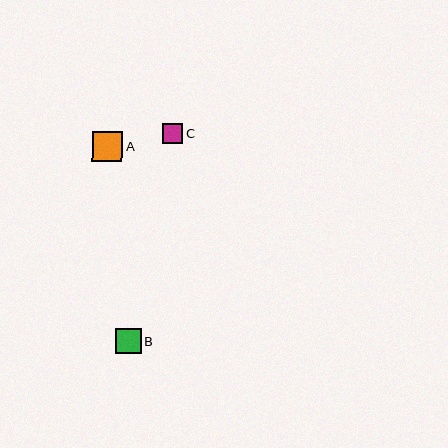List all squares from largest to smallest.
From largest to smallest: A, B, C.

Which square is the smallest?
Square C is the smallest with a size of approximately 20 pixels.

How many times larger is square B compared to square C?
Square B is approximately 1.3 times the size of square C.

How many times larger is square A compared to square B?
Square A is approximately 1.2 times the size of square B.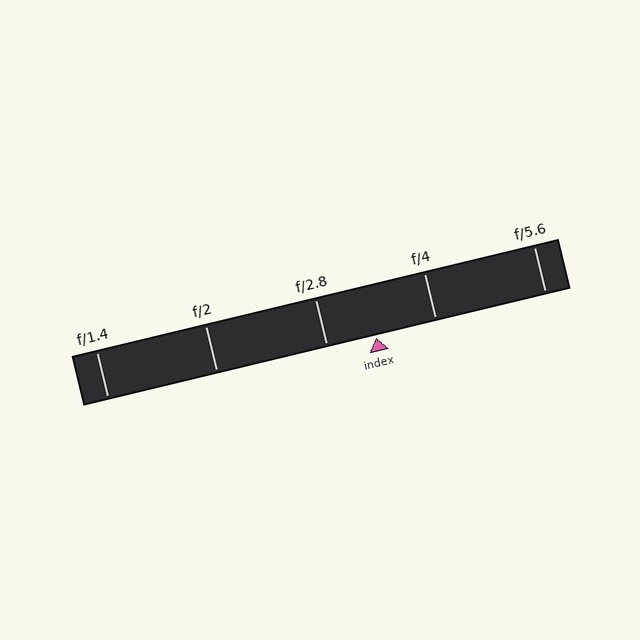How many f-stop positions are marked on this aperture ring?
There are 5 f-stop positions marked.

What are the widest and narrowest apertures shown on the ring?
The widest aperture shown is f/1.4 and the narrowest is f/5.6.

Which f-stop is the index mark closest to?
The index mark is closest to f/2.8.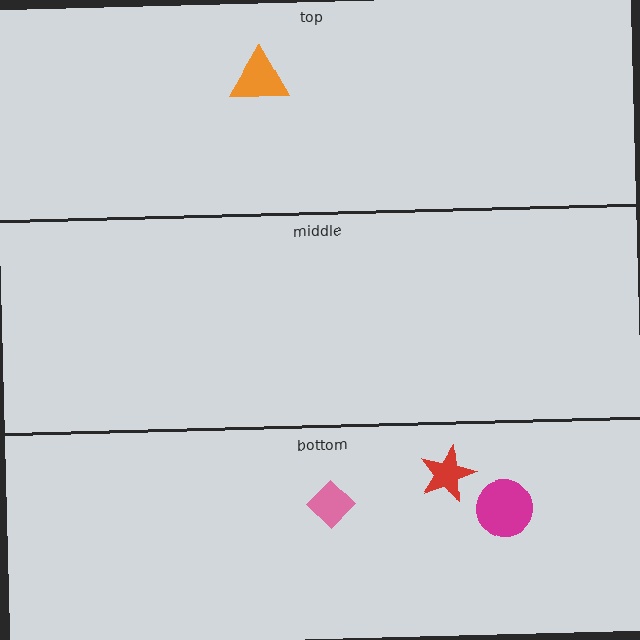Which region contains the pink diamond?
The bottom region.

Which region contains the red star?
The bottom region.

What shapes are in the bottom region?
The pink diamond, the magenta circle, the red star.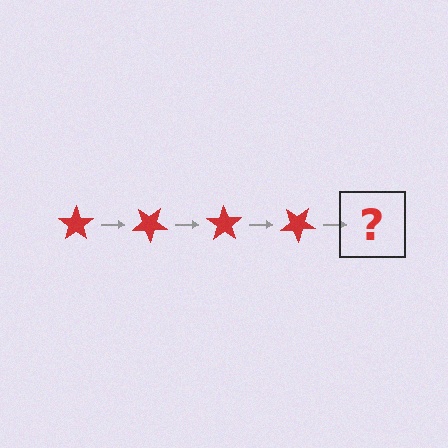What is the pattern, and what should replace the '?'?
The pattern is that the star rotates 35 degrees each step. The '?' should be a red star rotated 140 degrees.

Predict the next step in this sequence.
The next step is a red star rotated 140 degrees.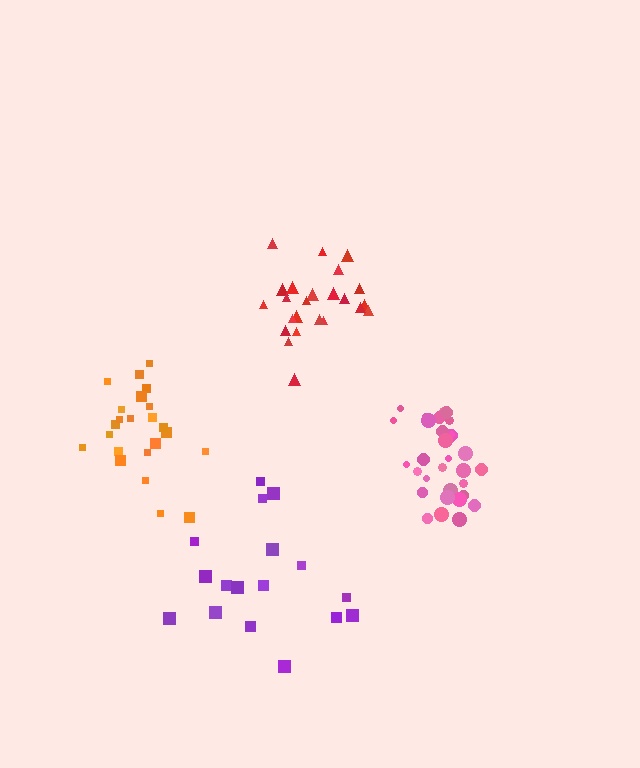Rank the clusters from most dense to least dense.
red, pink, orange, purple.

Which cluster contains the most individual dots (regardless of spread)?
Pink (32).